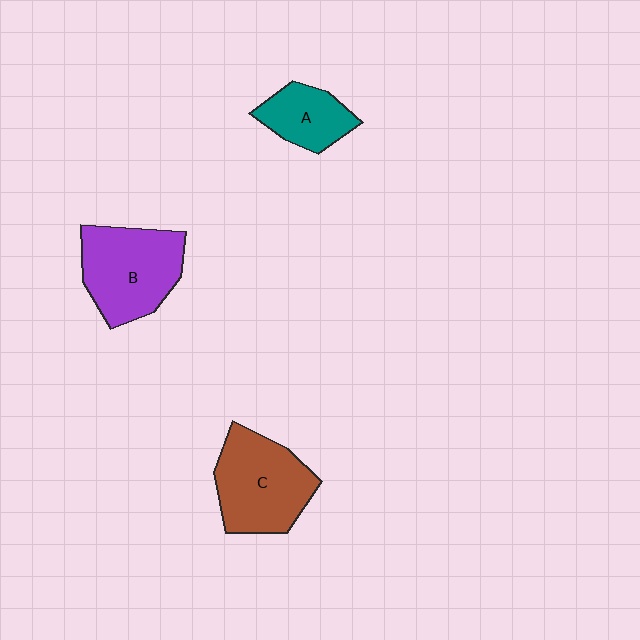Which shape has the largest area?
Shape C (brown).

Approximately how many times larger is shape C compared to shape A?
Approximately 1.7 times.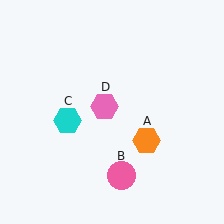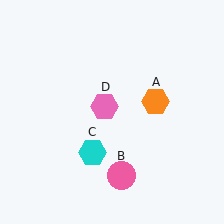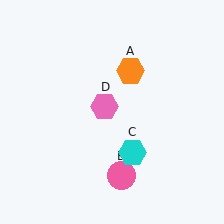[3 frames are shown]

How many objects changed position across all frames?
2 objects changed position: orange hexagon (object A), cyan hexagon (object C).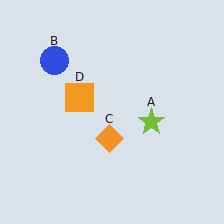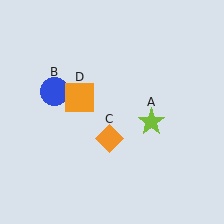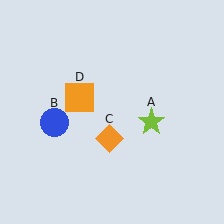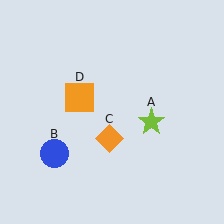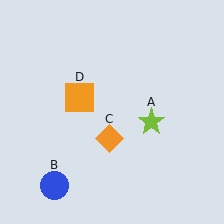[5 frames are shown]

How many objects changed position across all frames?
1 object changed position: blue circle (object B).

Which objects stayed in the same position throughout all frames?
Lime star (object A) and orange diamond (object C) and orange square (object D) remained stationary.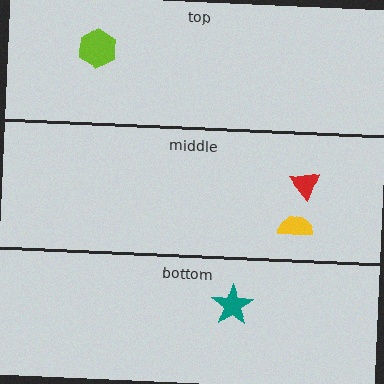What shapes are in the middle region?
The yellow semicircle, the red triangle.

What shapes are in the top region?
The lime hexagon.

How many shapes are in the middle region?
2.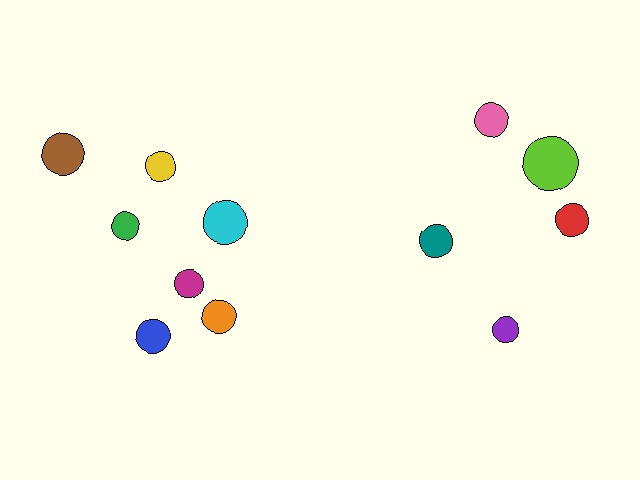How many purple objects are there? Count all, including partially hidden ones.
There is 1 purple object.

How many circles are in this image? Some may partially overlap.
There are 12 circles.